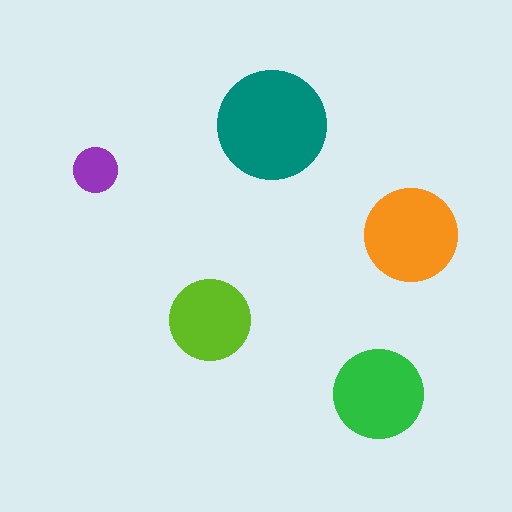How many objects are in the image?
There are 5 objects in the image.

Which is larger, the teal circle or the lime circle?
The teal one.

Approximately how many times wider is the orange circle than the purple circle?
About 2 times wider.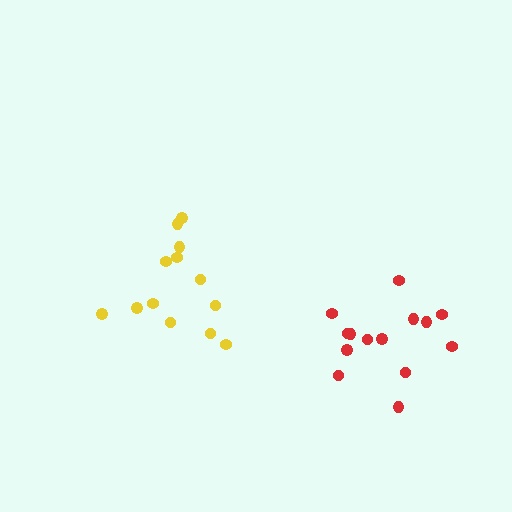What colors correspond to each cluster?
The clusters are colored: yellow, red.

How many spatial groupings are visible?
There are 2 spatial groupings.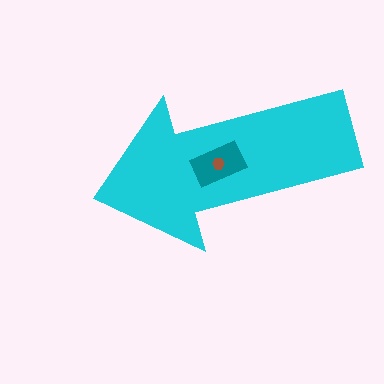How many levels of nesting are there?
3.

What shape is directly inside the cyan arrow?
The teal rectangle.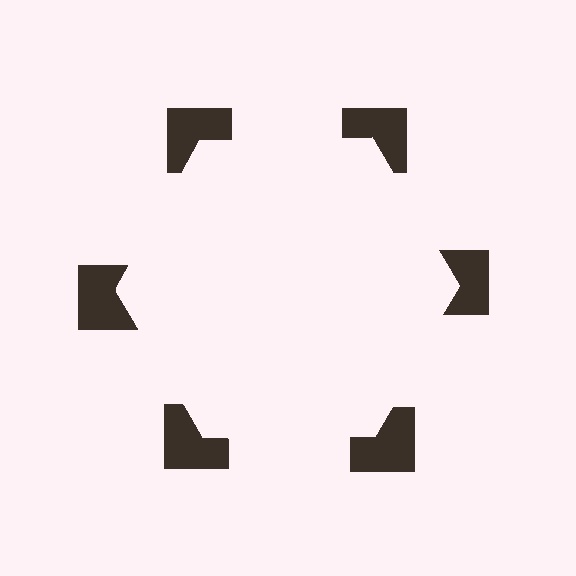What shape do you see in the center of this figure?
An illusory hexagon — its edges are inferred from the aligned wedge cuts in the notched squares, not physically drawn.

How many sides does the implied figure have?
6 sides.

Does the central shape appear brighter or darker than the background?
It typically appears slightly brighter than the background, even though no actual brightness change is drawn.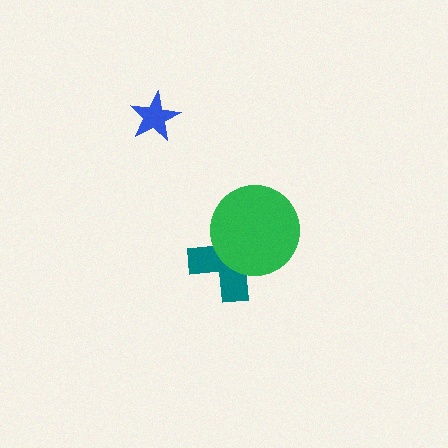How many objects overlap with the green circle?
1 object overlaps with the green circle.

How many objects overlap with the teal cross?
1 object overlaps with the teal cross.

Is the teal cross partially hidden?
Yes, it is partially covered by another shape.